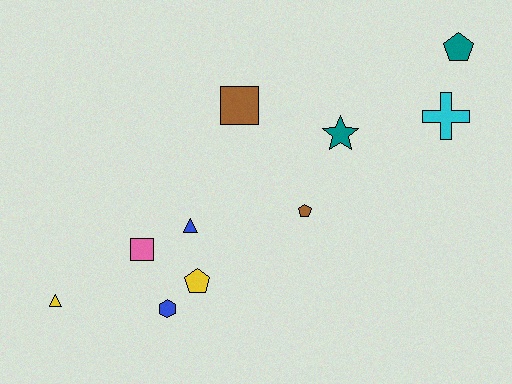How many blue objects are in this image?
There are 2 blue objects.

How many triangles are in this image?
There are 2 triangles.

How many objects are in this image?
There are 10 objects.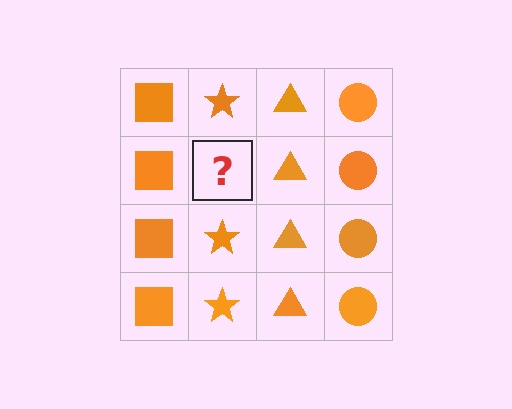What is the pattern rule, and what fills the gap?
The rule is that each column has a consistent shape. The gap should be filled with an orange star.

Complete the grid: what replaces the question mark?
The question mark should be replaced with an orange star.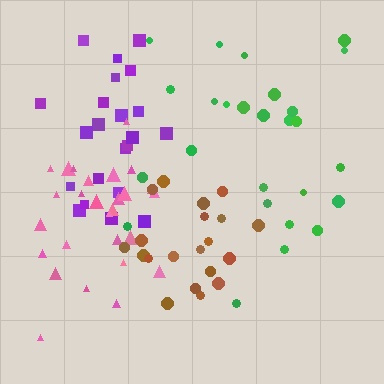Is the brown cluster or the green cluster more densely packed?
Brown.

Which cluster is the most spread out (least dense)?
Green.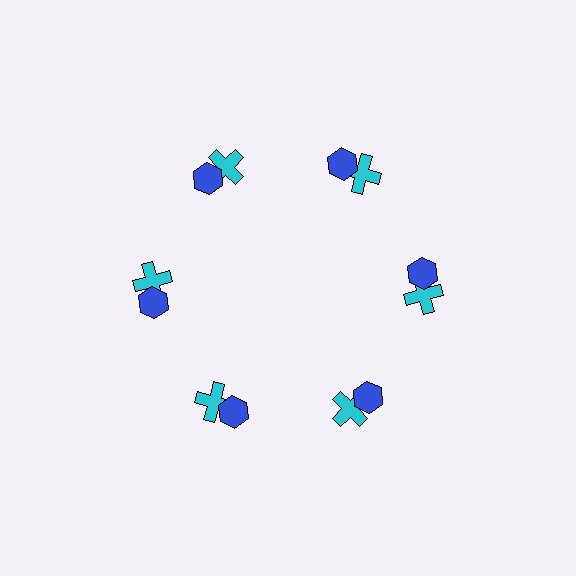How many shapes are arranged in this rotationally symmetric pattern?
There are 12 shapes, arranged in 6 groups of 2.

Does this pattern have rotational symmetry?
Yes, this pattern has 6-fold rotational symmetry. It looks the same after rotating 60 degrees around the center.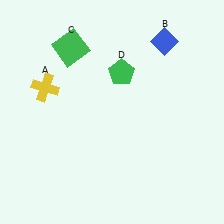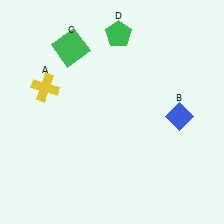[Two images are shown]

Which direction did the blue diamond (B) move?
The blue diamond (B) moved down.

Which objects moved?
The objects that moved are: the blue diamond (B), the green pentagon (D).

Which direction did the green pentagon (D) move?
The green pentagon (D) moved up.